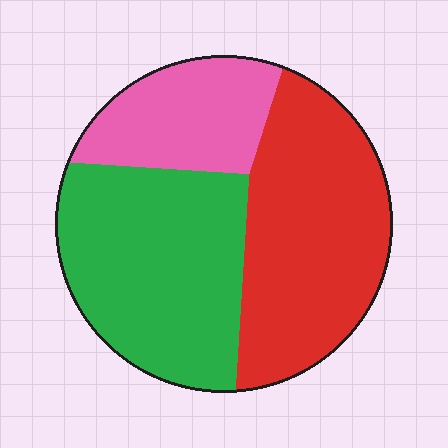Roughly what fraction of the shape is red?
Red covers about 40% of the shape.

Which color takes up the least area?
Pink, at roughly 20%.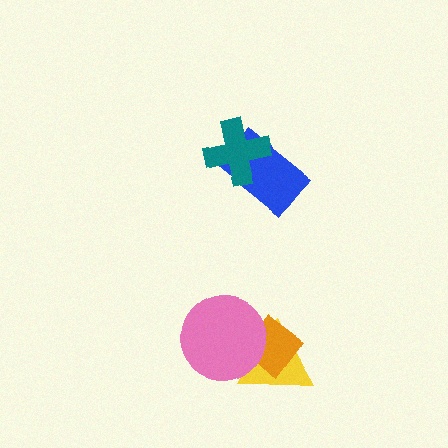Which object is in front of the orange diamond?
The pink circle is in front of the orange diamond.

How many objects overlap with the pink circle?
2 objects overlap with the pink circle.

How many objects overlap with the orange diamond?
2 objects overlap with the orange diamond.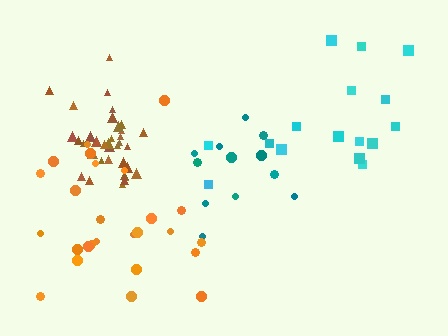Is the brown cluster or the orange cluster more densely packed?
Brown.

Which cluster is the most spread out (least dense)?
Cyan.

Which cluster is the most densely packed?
Brown.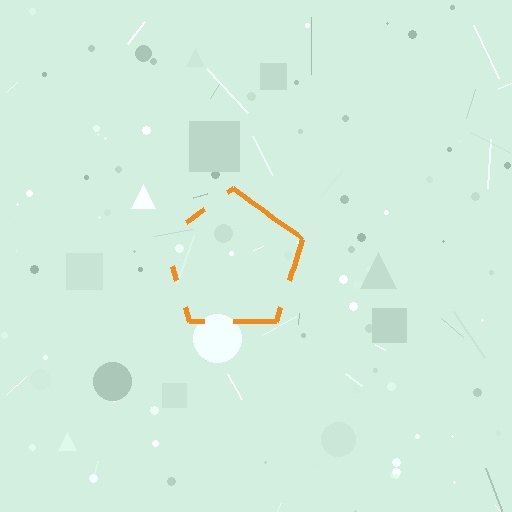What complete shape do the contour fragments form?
The contour fragments form a pentagon.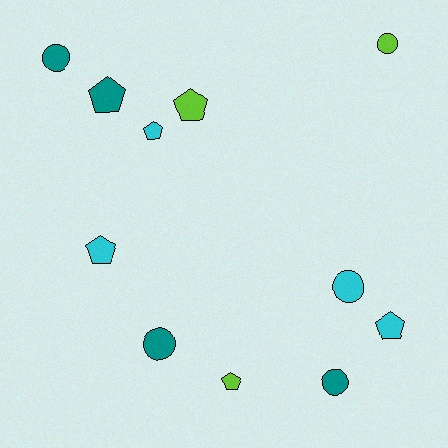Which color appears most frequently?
Teal, with 4 objects.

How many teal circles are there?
There are 3 teal circles.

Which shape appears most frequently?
Pentagon, with 6 objects.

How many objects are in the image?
There are 11 objects.